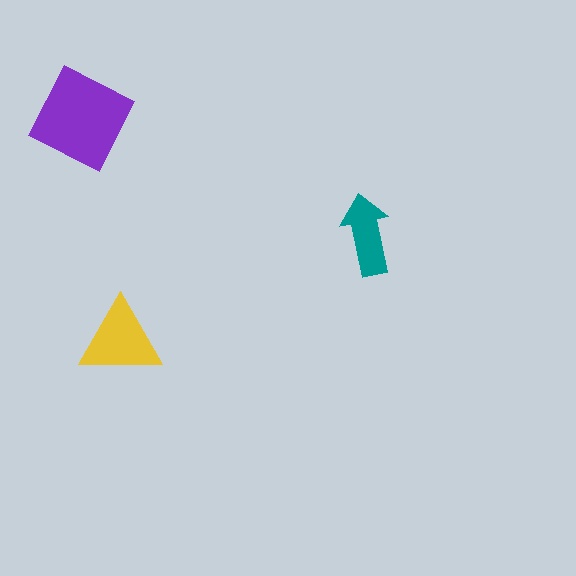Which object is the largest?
The purple square.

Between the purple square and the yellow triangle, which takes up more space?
The purple square.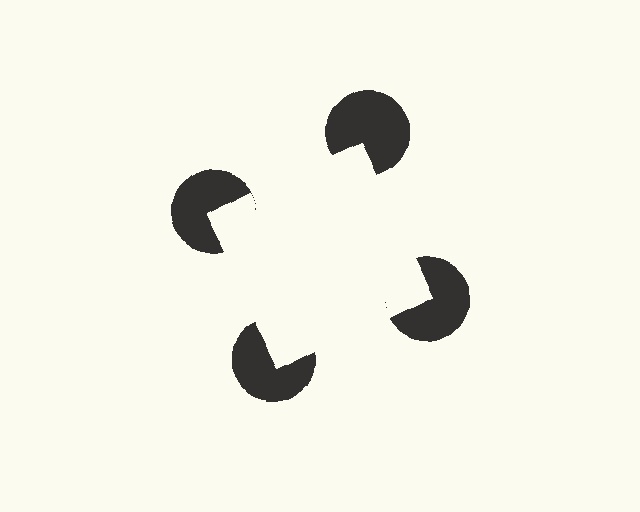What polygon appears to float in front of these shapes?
An illusory square — its edges are inferred from the aligned wedge cuts in the pac-man discs, not physically drawn.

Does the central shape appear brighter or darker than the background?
It typically appears slightly brighter than the background, even though no actual brightness change is drawn.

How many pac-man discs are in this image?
There are 4 — one at each vertex of the illusory square.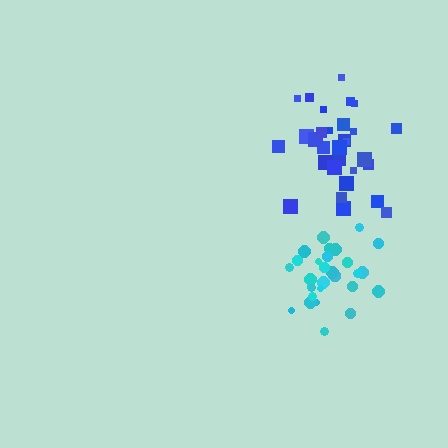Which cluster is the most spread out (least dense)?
Blue.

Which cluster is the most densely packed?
Cyan.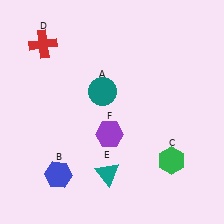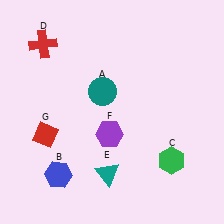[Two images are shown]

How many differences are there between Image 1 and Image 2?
There is 1 difference between the two images.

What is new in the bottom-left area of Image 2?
A red diamond (G) was added in the bottom-left area of Image 2.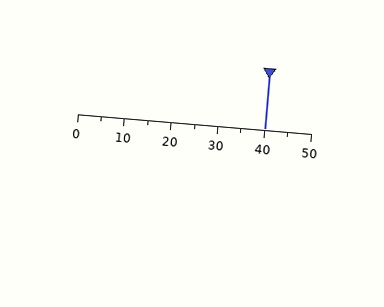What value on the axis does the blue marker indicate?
The marker indicates approximately 40.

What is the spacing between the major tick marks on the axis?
The major ticks are spaced 10 apart.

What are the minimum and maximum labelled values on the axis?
The axis runs from 0 to 50.